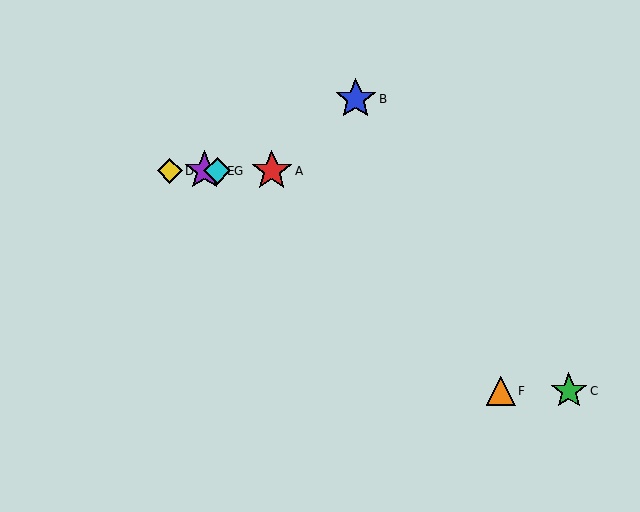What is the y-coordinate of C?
Object C is at y≈391.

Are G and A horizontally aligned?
Yes, both are at y≈171.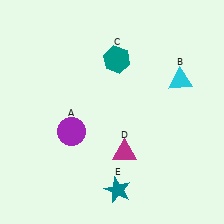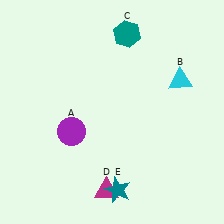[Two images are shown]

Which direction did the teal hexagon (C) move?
The teal hexagon (C) moved up.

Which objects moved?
The objects that moved are: the teal hexagon (C), the magenta triangle (D).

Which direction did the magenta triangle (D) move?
The magenta triangle (D) moved down.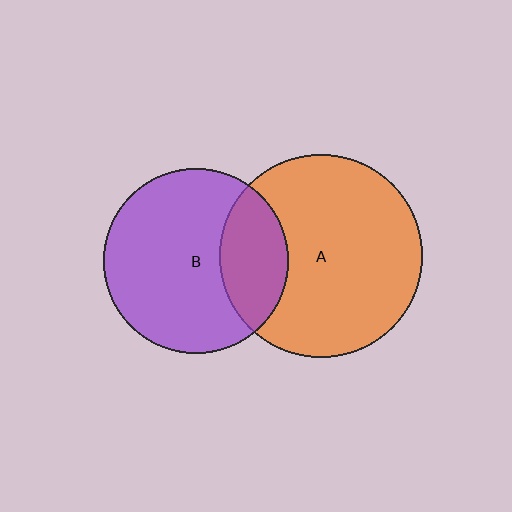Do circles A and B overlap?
Yes.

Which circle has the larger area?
Circle A (orange).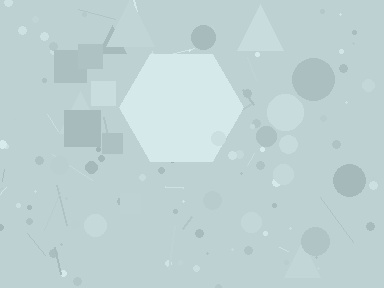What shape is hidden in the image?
A hexagon is hidden in the image.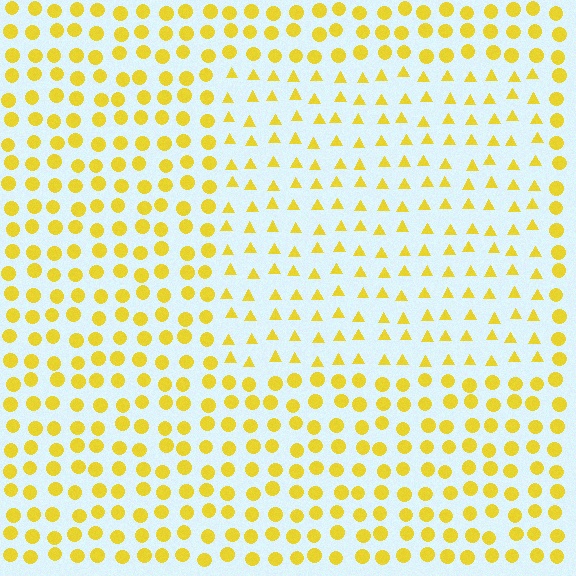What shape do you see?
I see a rectangle.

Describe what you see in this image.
The image is filled with small yellow elements arranged in a uniform grid. A rectangle-shaped region contains triangles, while the surrounding area contains circles. The boundary is defined purely by the change in element shape.